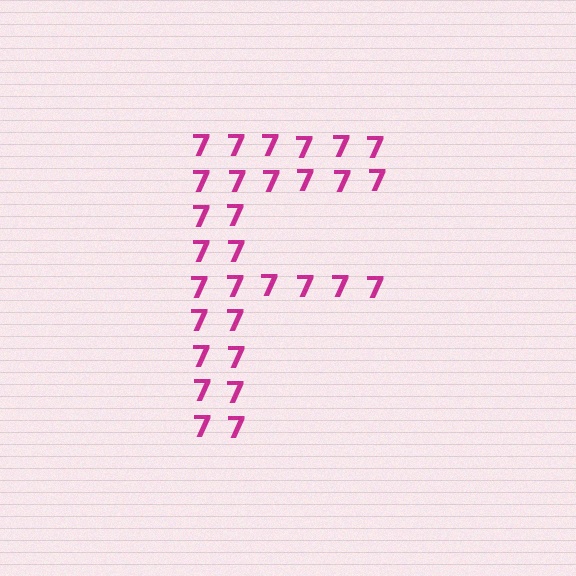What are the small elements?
The small elements are digit 7's.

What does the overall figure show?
The overall figure shows the letter F.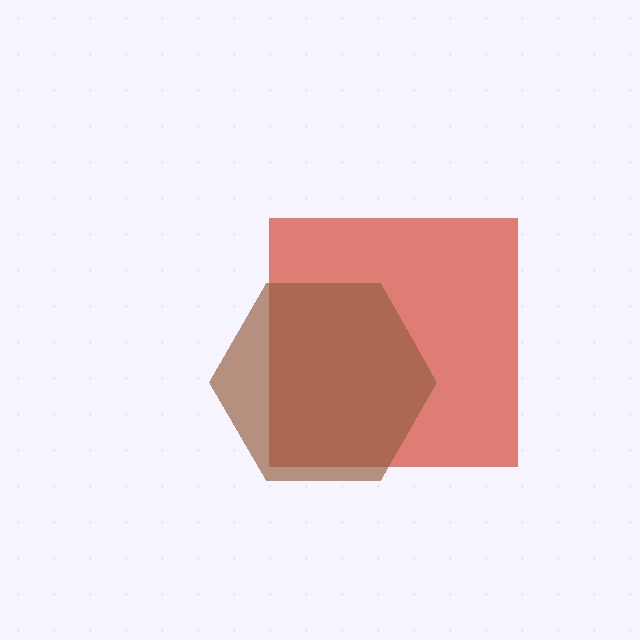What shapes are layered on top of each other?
The layered shapes are: a red square, a brown hexagon.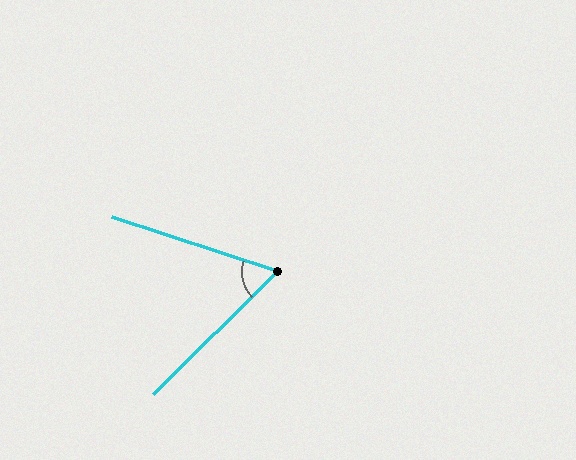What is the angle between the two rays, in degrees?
Approximately 63 degrees.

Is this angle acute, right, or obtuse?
It is acute.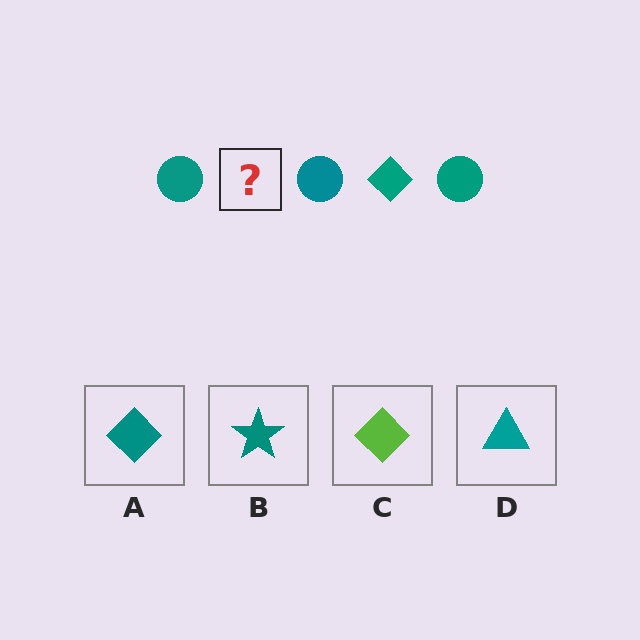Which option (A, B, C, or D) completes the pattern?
A.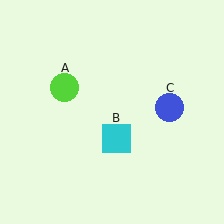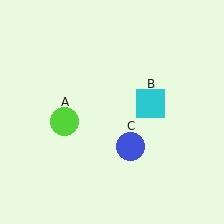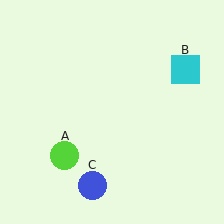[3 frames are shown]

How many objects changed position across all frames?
3 objects changed position: lime circle (object A), cyan square (object B), blue circle (object C).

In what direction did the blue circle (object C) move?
The blue circle (object C) moved down and to the left.